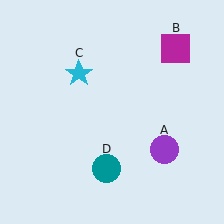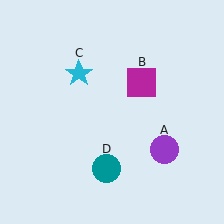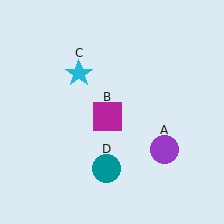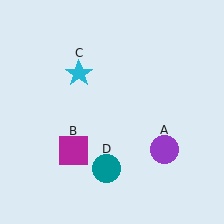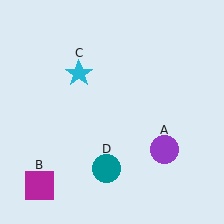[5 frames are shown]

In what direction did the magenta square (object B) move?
The magenta square (object B) moved down and to the left.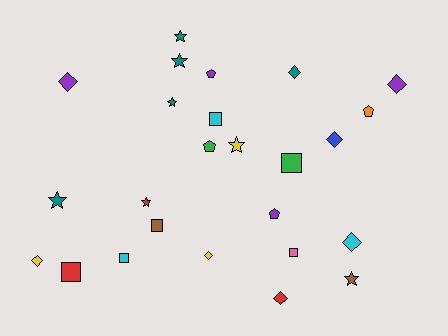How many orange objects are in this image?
There is 1 orange object.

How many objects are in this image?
There are 25 objects.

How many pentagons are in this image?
There are 4 pentagons.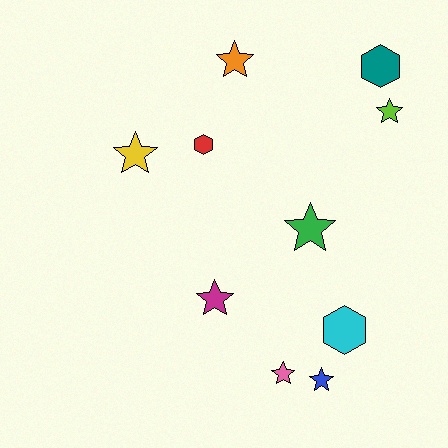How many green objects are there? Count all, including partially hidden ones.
There is 1 green object.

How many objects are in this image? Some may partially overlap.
There are 10 objects.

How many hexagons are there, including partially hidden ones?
There are 3 hexagons.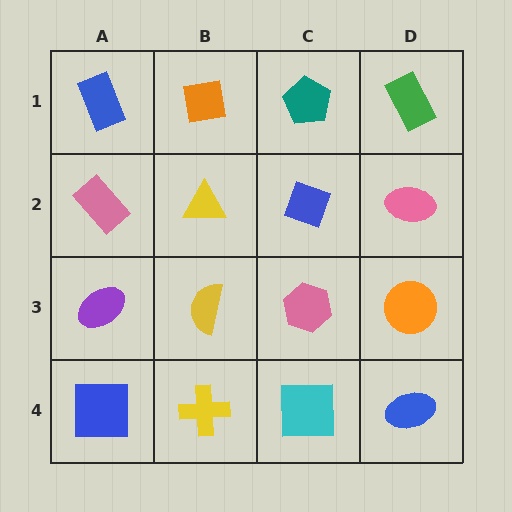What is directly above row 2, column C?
A teal pentagon.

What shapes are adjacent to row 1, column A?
A pink rectangle (row 2, column A), an orange square (row 1, column B).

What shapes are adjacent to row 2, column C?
A teal pentagon (row 1, column C), a pink hexagon (row 3, column C), a yellow triangle (row 2, column B), a pink ellipse (row 2, column D).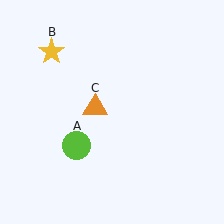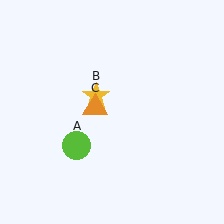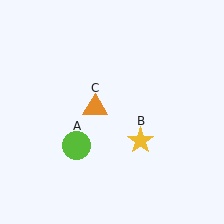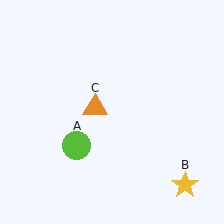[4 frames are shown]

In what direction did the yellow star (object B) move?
The yellow star (object B) moved down and to the right.